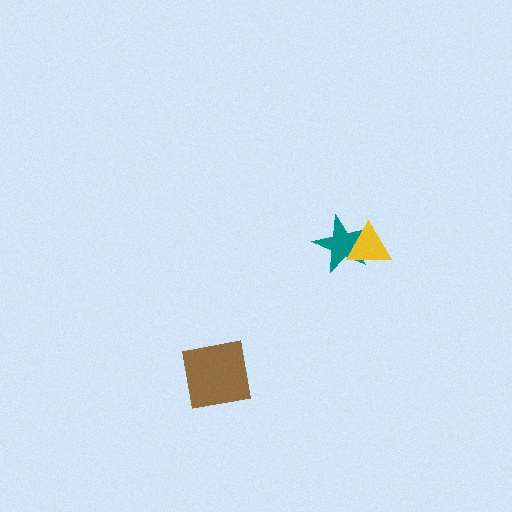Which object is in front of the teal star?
The yellow triangle is in front of the teal star.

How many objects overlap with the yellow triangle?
1 object overlaps with the yellow triangle.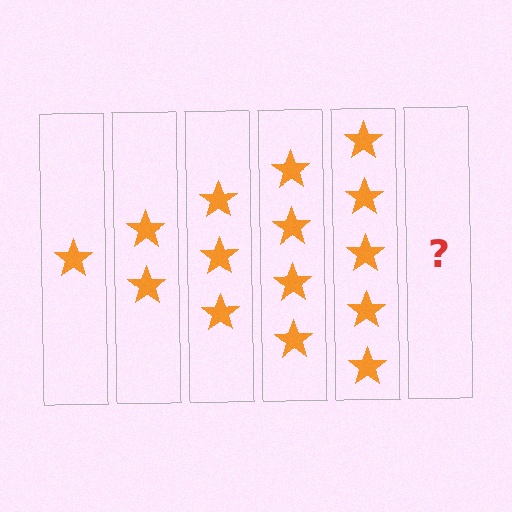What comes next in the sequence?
The next element should be 6 stars.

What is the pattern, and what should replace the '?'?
The pattern is that each step adds one more star. The '?' should be 6 stars.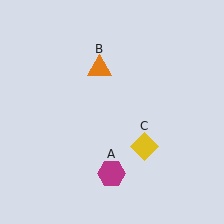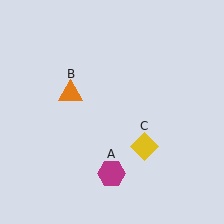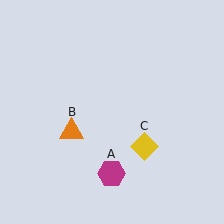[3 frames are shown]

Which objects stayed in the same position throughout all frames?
Magenta hexagon (object A) and yellow diamond (object C) remained stationary.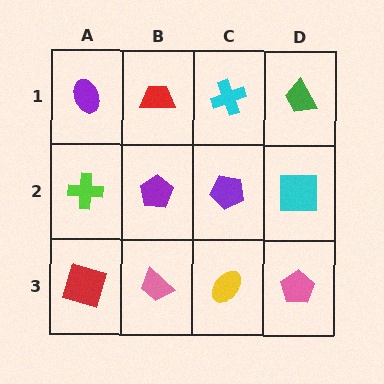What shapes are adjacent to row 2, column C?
A cyan cross (row 1, column C), a yellow ellipse (row 3, column C), a purple pentagon (row 2, column B), a cyan square (row 2, column D).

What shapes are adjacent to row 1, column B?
A purple pentagon (row 2, column B), a purple ellipse (row 1, column A), a cyan cross (row 1, column C).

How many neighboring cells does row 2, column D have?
3.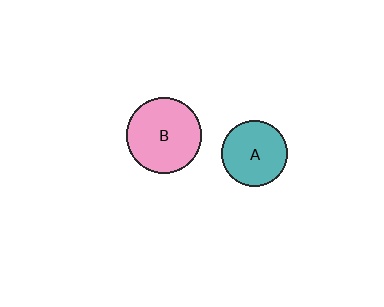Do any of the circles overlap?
No, none of the circles overlap.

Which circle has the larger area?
Circle B (pink).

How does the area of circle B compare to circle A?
Approximately 1.3 times.